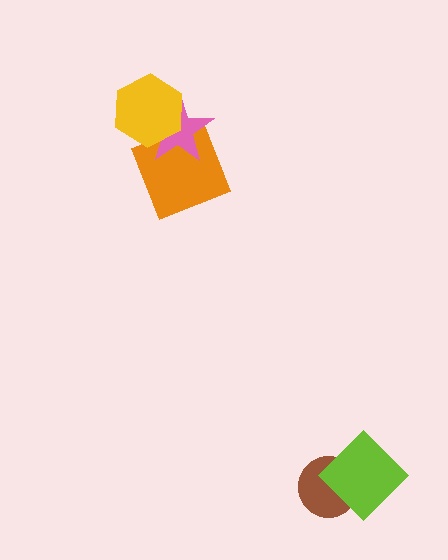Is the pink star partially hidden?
Yes, it is partially covered by another shape.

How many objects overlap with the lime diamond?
1 object overlaps with the lime diamond.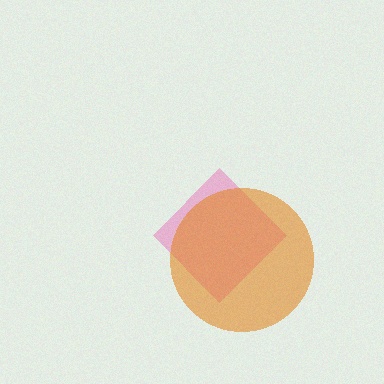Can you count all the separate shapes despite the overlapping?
Yes, there are 2 separate shapes.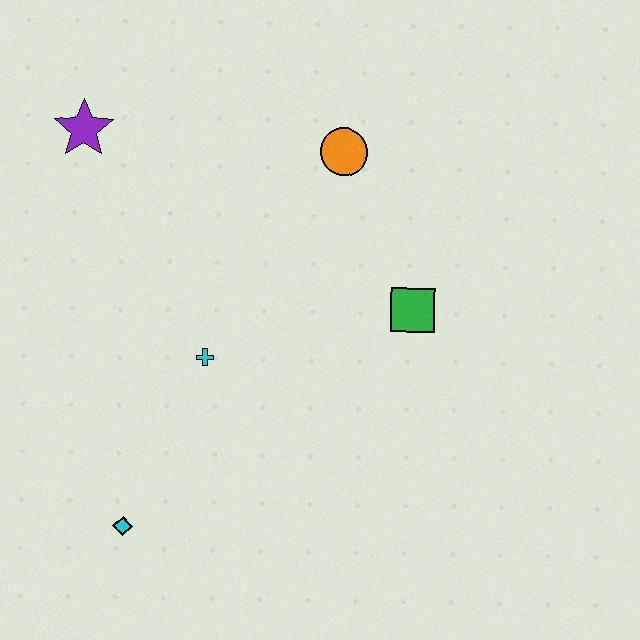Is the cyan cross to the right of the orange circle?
No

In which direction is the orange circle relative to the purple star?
The orange circle is to the right of the purple star.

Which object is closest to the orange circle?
The green square is closest to the orange circle.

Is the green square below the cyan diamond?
No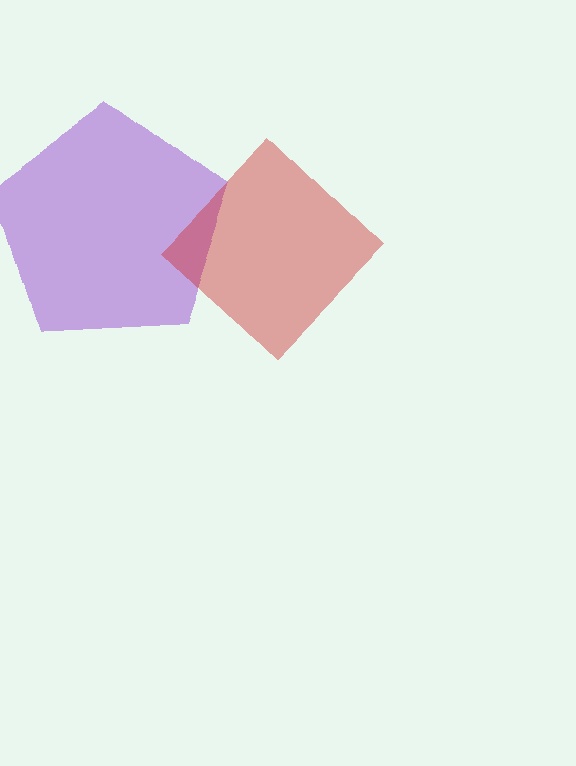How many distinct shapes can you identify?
There are 2 distinct shapes: a purple pentagon, a red diamond.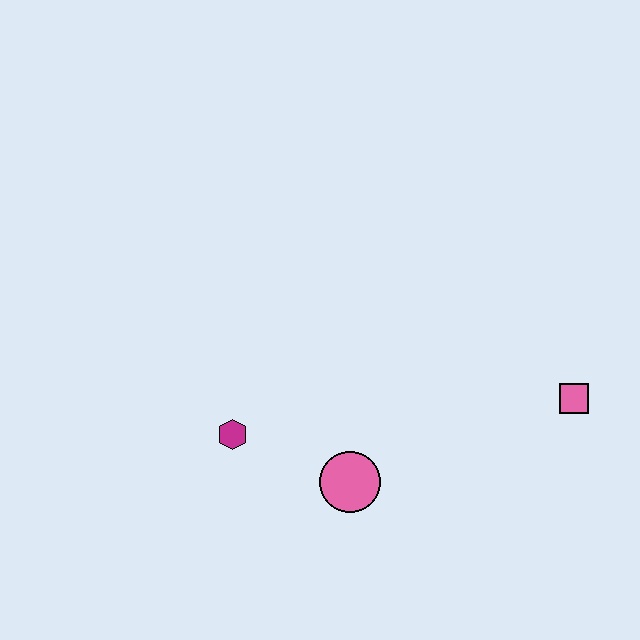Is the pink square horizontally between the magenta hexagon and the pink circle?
No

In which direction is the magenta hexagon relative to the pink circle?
The magenta hexagon is to the left of the pink circle.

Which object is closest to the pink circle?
The magenta hexagon is closest to the pink circle.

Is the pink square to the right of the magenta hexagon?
Yes